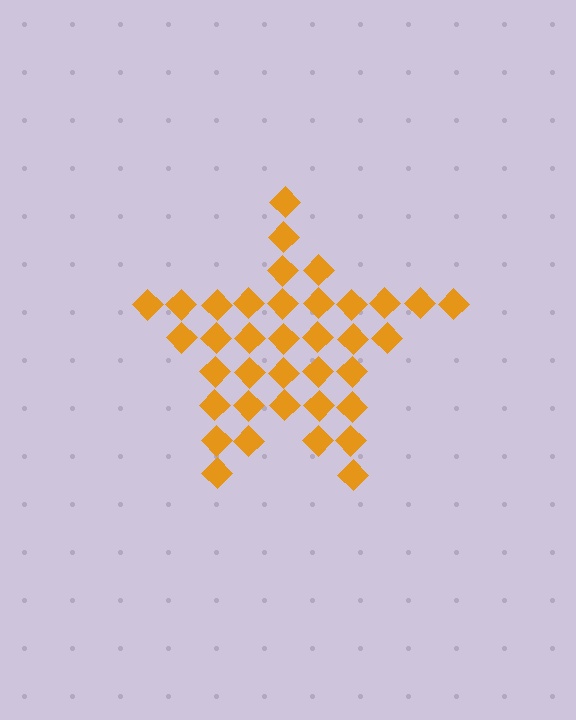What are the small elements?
The small elements are diamonds.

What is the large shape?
The large shape is a star.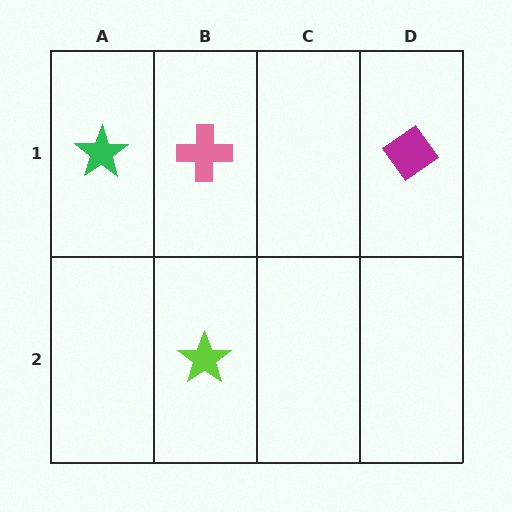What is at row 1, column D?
A magenta diamond.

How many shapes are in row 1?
3 shapes.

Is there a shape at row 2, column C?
No, that cell is empty.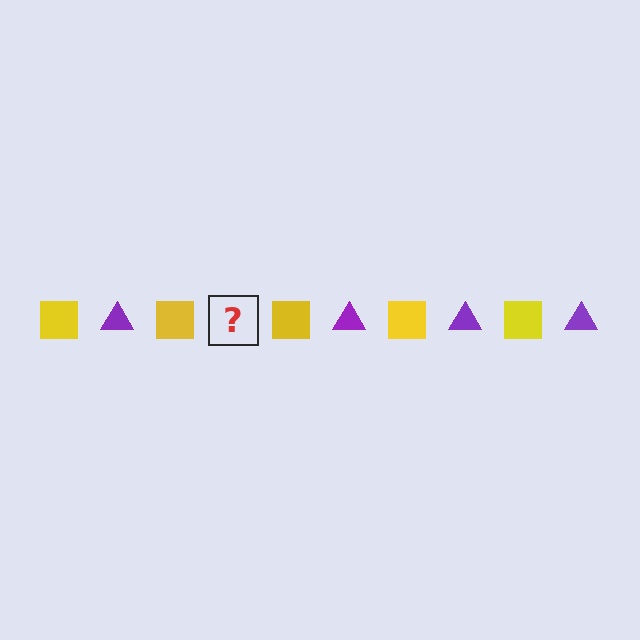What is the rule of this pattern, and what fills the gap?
The rule is that the pattern alternates between yellow square and purple triangle. The gap should be filled with a purple triangle.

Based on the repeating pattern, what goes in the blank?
The blank should be a purple triangle.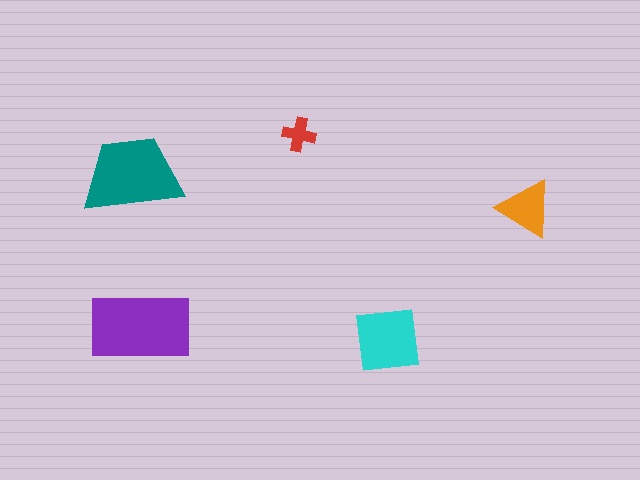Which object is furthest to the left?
The teal trapezoid is leftmost.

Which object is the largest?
The purple rectangle.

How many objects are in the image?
There are 5 objects in the image.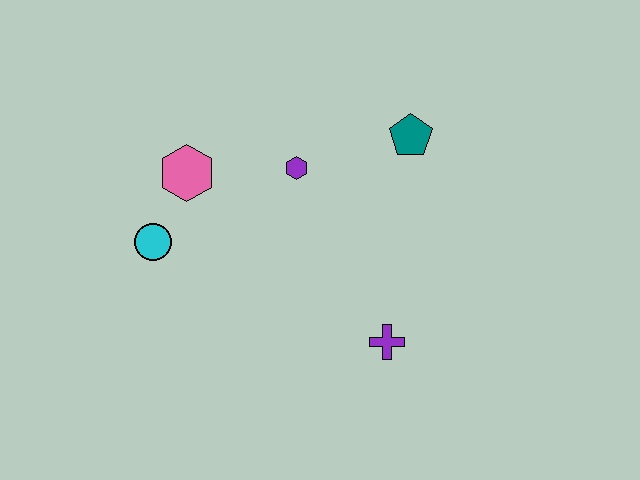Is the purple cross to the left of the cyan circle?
No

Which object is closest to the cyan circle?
The pink hexagon is closest to the cyan circle.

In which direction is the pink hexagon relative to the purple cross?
The pink hexagon is to the left of the purple cross.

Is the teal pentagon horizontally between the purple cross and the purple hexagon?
No